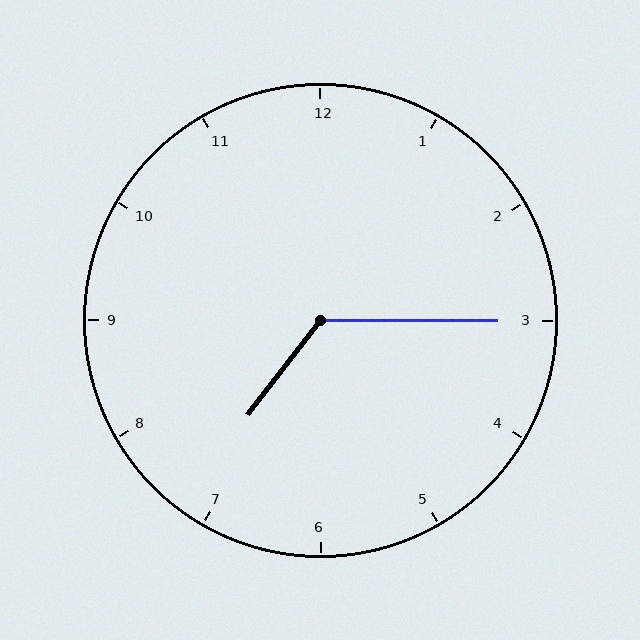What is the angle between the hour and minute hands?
Approximately 128 degrees.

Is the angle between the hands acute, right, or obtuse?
It is obtuse.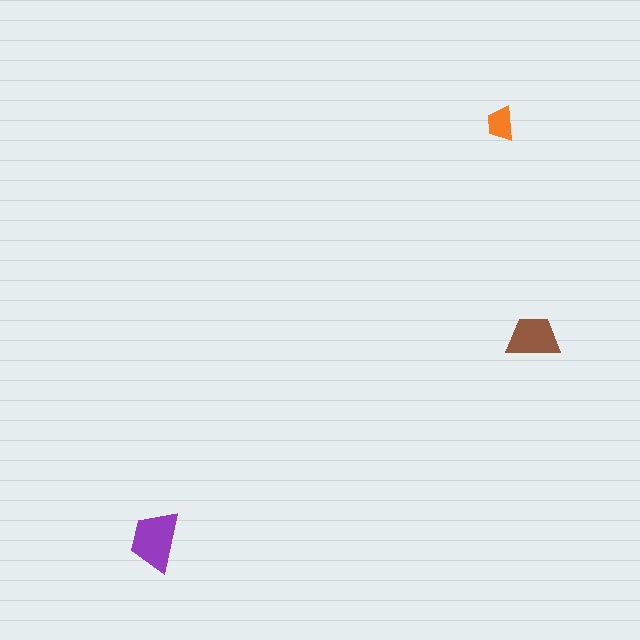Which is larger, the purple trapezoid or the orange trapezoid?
The purple one.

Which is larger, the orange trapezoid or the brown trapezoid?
The brown one.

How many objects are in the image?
There are 3 objects in the image.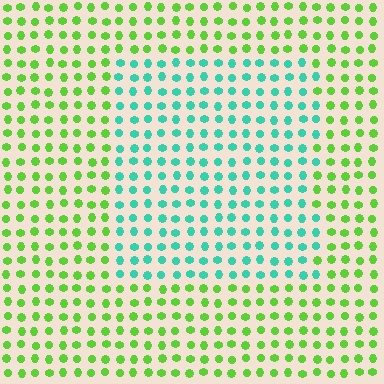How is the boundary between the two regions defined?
The boundary is defined purely by a slight shift in hue (about 60 degrees). Spacing, size, and orientation are identical on both sides.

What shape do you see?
I see a rectangle.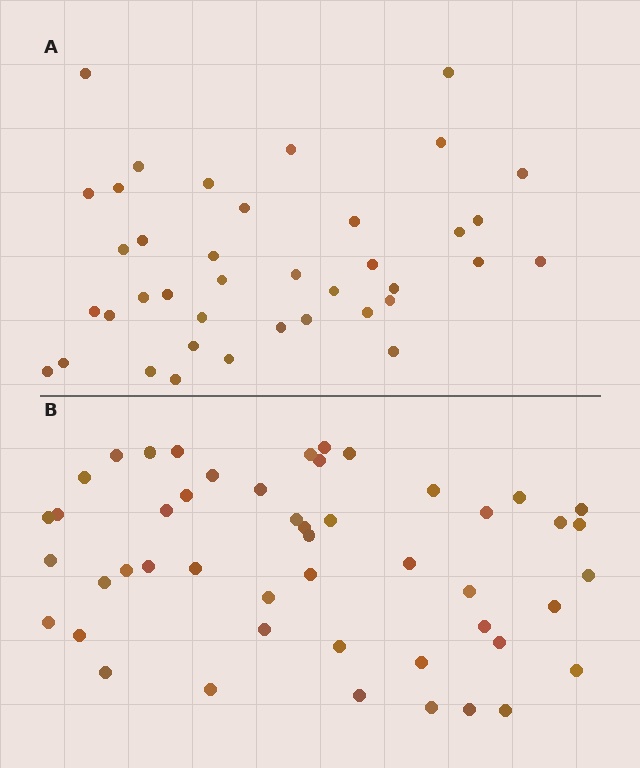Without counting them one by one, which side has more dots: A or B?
Region B (the bottom region) has more dots.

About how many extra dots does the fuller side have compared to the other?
Region B has roughly 10 or so more dots than region A.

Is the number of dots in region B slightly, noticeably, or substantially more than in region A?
Region B has noticeably more, but not dramatically so. The ratio is roughly 1.3 to 1.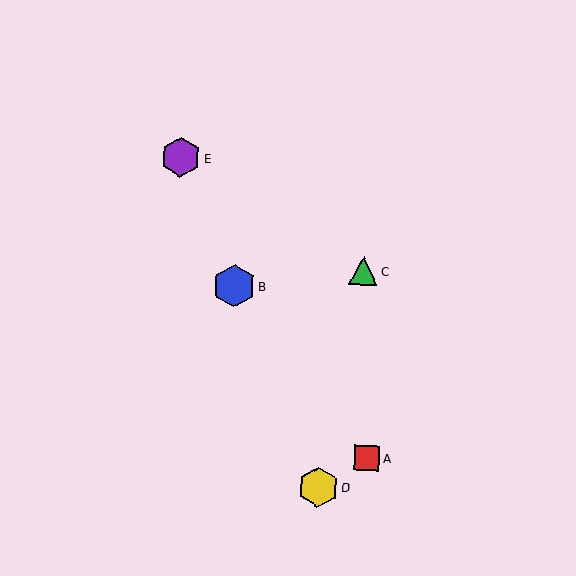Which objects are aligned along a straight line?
Objects B, D, E are aligned along a straight line.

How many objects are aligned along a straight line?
3 objects (B, D, E) are aligned along a straight line.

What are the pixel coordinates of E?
Object E is at (181, 158).